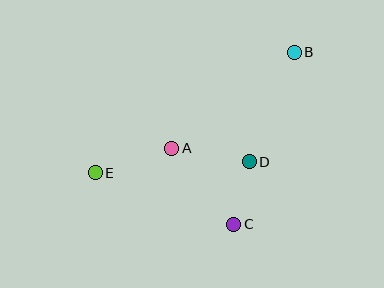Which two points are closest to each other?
Points C and D are closest to each other.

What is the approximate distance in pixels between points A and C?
The distance between A and C is approximately 98 pixels.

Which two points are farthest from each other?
Points B and E are farthest from each other.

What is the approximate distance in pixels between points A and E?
The distance between A and E is approximately 80 pixels.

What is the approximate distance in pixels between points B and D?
The distance between B and D is approximately 119 pixels.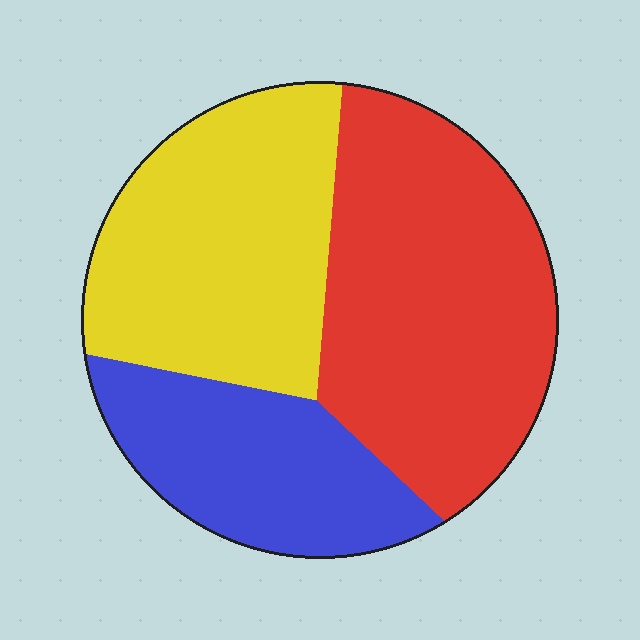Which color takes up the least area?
Blue, at roughly 25%.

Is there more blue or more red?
Red.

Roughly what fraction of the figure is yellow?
Yellow takes up about one third (1/3) of the figure.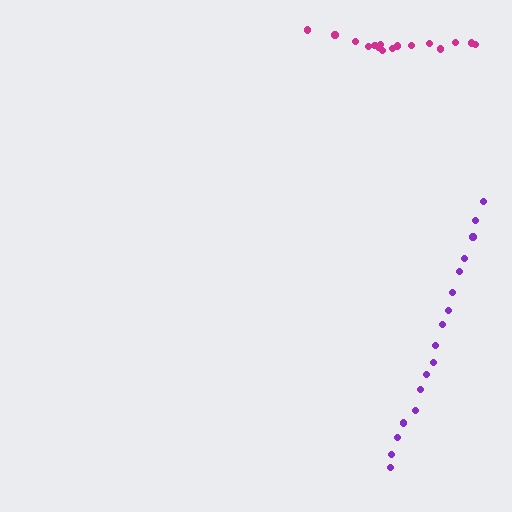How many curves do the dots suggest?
There are 2 distinct paths.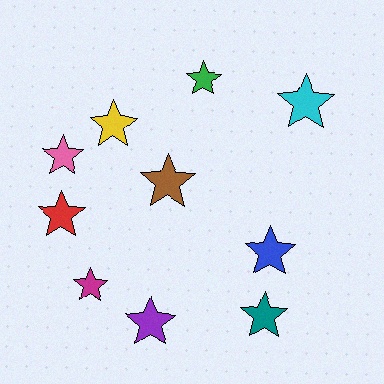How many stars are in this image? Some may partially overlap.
There are 10 stars.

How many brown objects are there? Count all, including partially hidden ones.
There is 1 brown object.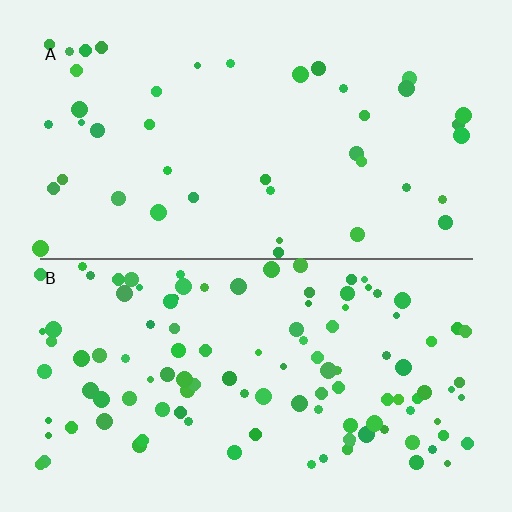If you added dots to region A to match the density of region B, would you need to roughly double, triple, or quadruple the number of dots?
Approximately triple.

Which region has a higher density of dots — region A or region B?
B (the bottom).